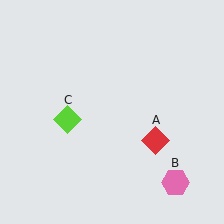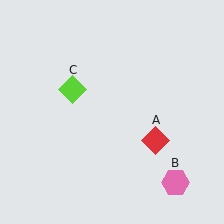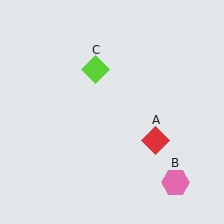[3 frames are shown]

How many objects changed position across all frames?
1 object changed position: lime diamond (object C).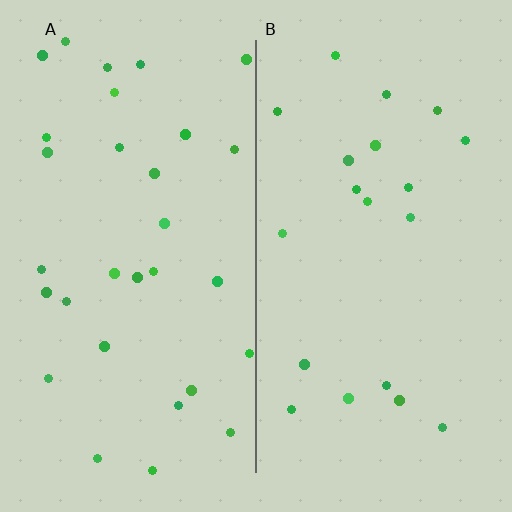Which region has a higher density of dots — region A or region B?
A (the left).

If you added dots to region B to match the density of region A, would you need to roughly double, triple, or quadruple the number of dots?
Approximately double.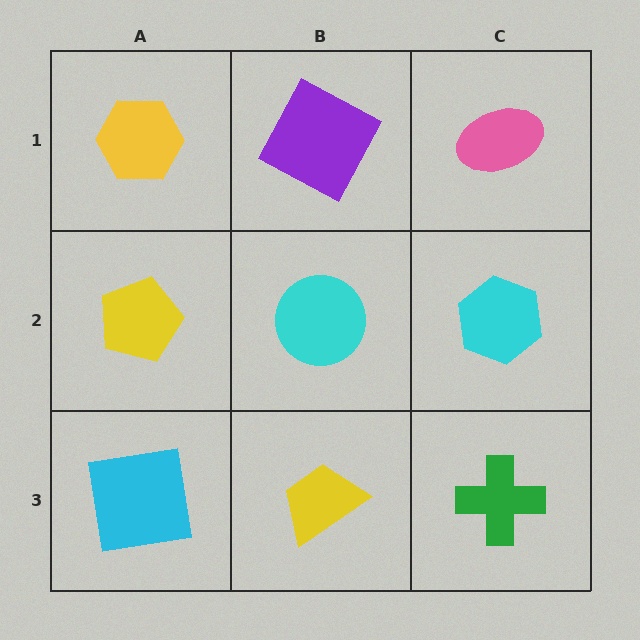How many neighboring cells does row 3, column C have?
2.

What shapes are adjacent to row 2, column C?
A pink ellipse (row 1, column C), a green cross (row 3, column C), a cyan circle (row 2, column B).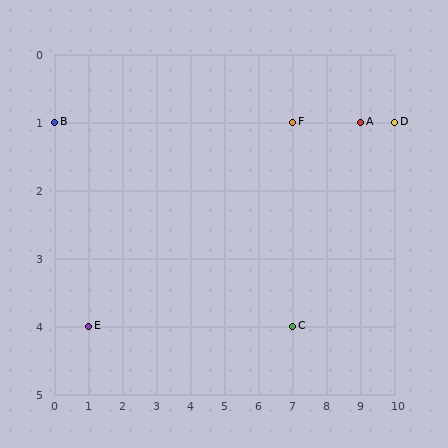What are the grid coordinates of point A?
Point A is at grid coordinates (9, 1).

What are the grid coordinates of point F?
Point F is at grid coordinates (7, 1).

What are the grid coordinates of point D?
Point D is at grid coordinates (10, 1).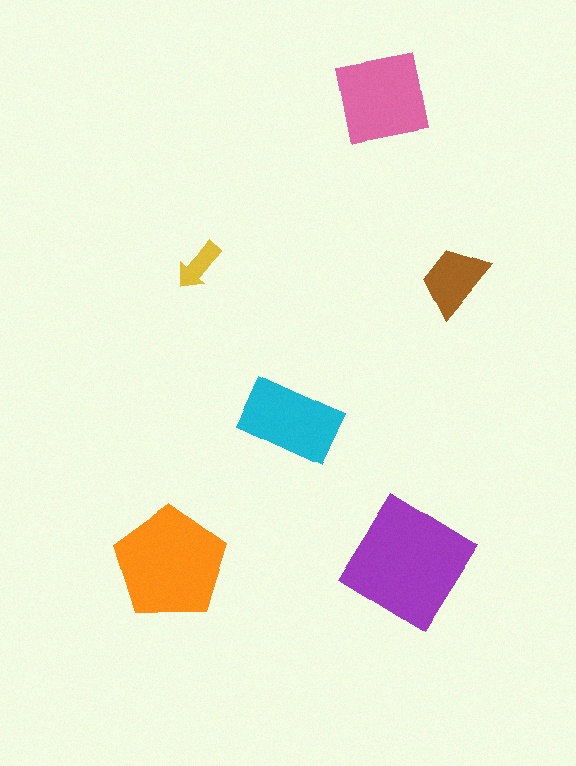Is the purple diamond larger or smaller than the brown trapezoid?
Larger.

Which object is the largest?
The purple diamond.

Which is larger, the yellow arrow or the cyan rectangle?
The cyan rectangle.